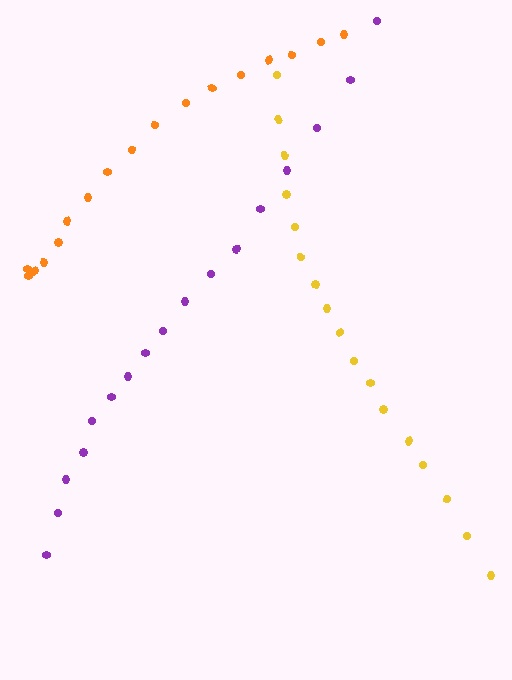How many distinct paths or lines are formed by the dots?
There are 3 distinct paths.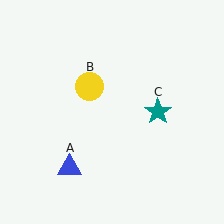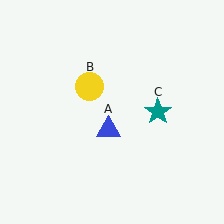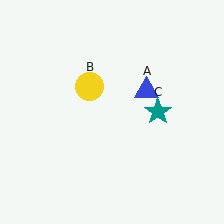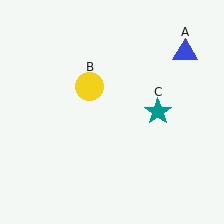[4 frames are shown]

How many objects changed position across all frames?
1 object changed position: blue triangle (object A).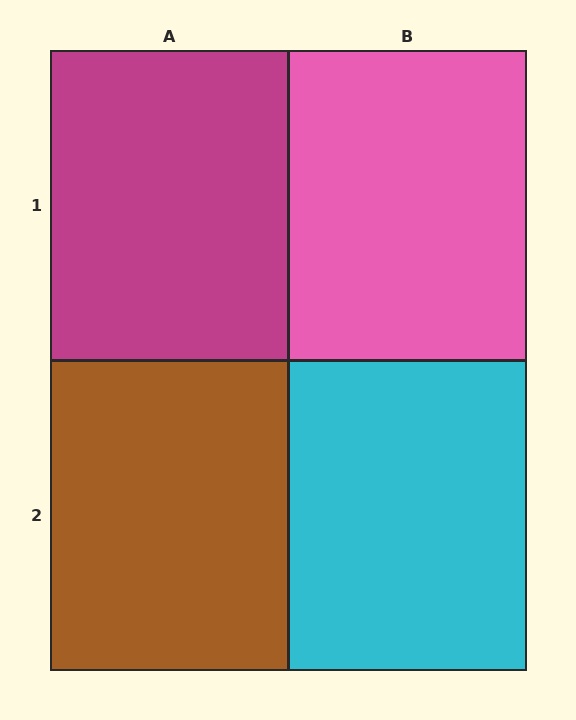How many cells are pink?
1 cell is pink.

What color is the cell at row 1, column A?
Magenta.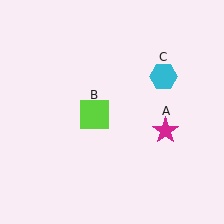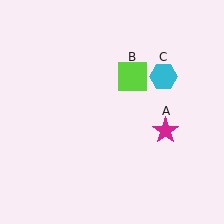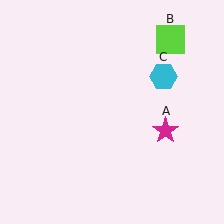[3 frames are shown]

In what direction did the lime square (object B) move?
The lime square (object B) moved up and to the right.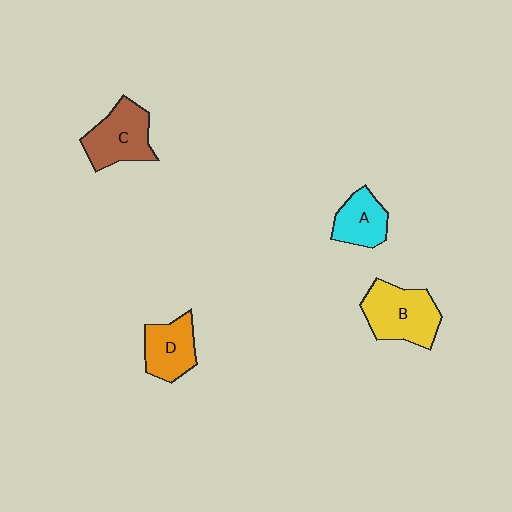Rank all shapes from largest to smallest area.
From largest to smallest: B (yellow), C (brown), D (orange), A (cyan).